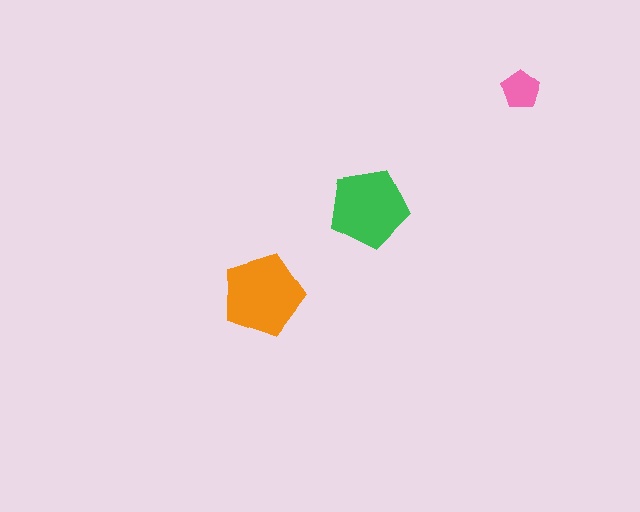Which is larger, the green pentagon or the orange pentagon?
The orange one.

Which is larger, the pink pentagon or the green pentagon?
The green one.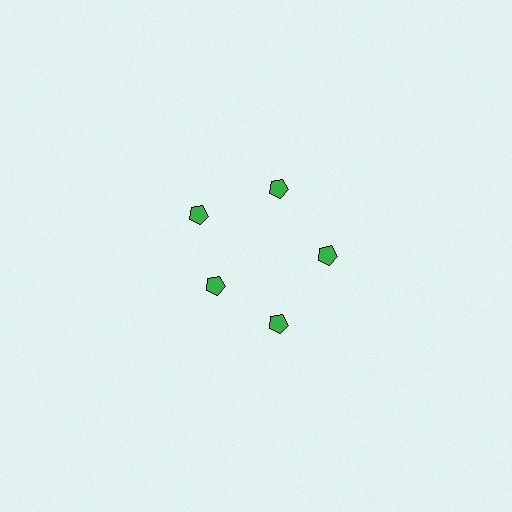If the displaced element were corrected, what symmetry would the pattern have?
It would have 5-fold rotational symmetry — the pattern would map onto itself every 72 degrees.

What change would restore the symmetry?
The symmetry would be restored by moving it outward, back onto the ring so that all 5 pentagons sit at equal angles and equal distance from the center.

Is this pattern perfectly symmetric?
No. The 5 green pentagons are arranged in a ring, but one element near the 8 o'clock position is pulled inward toward the center, breaking the 5-fold rotational symmetry.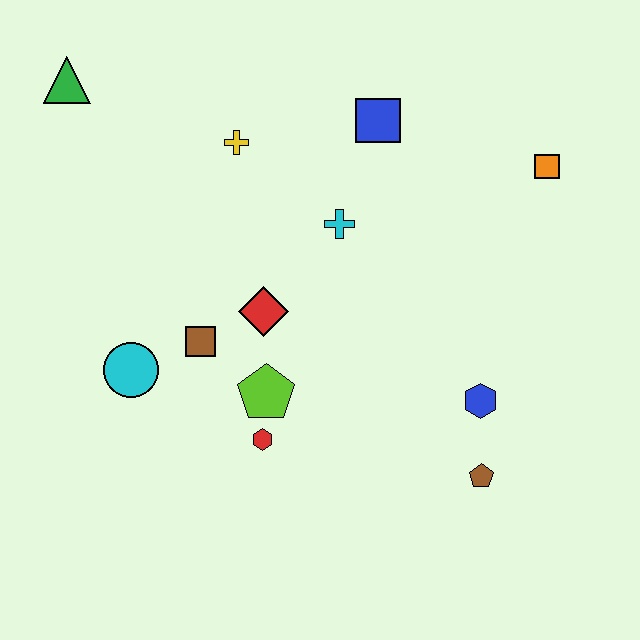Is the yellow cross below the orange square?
No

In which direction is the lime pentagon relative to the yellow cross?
The lime pentagon is below the yellow cross.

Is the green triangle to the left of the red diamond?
Yes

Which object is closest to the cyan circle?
The brown square is closest to the cyan circle.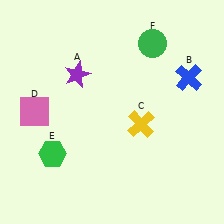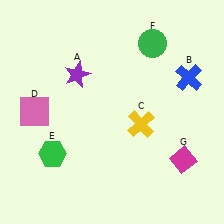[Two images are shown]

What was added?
A magenta diamond (G) was added in Image 2.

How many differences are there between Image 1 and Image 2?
There is 1 difference between the two images.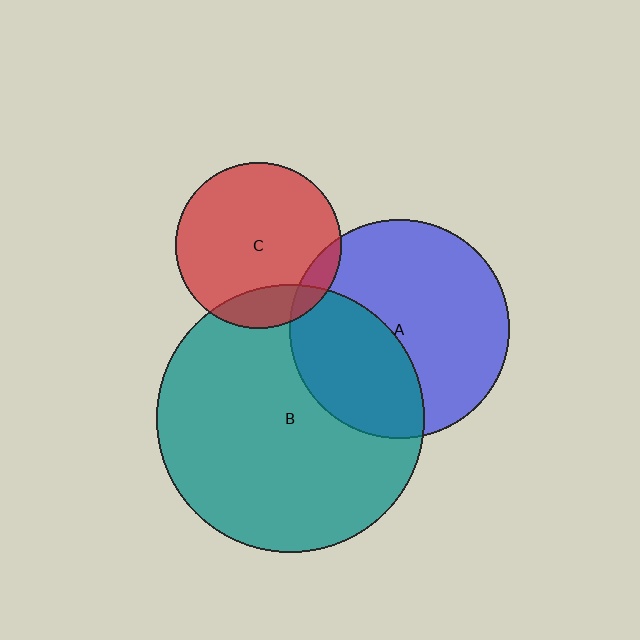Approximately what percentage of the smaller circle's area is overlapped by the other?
Approximately 10%.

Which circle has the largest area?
Circle B (teal).